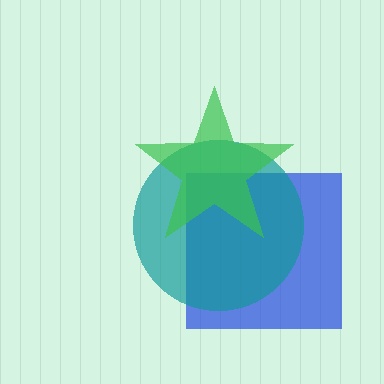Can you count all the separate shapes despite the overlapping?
Yes, there are 3 separate shapes.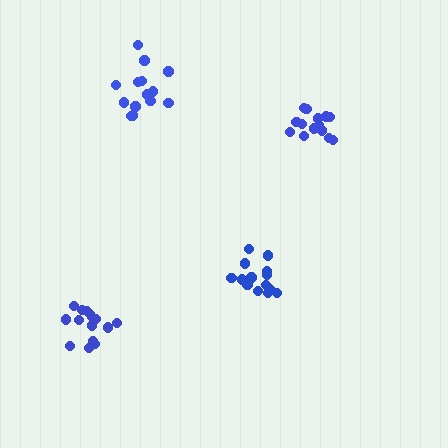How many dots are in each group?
Group 1: 14 dots, Group 2: 15 dots, Group 3: 14 dots, Group 4: 14 dots (57 total).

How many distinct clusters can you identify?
There are 4 distinct clusters.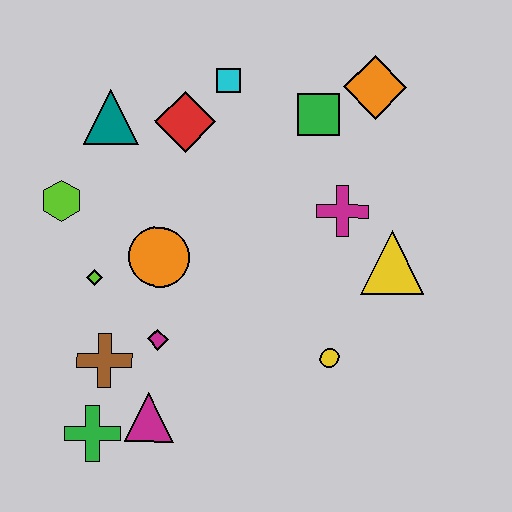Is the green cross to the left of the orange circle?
Yes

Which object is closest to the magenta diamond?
The brown cross is closest to the magenta diamond.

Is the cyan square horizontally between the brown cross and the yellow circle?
Yes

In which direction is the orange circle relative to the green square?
The orange circle is to the left of the green square.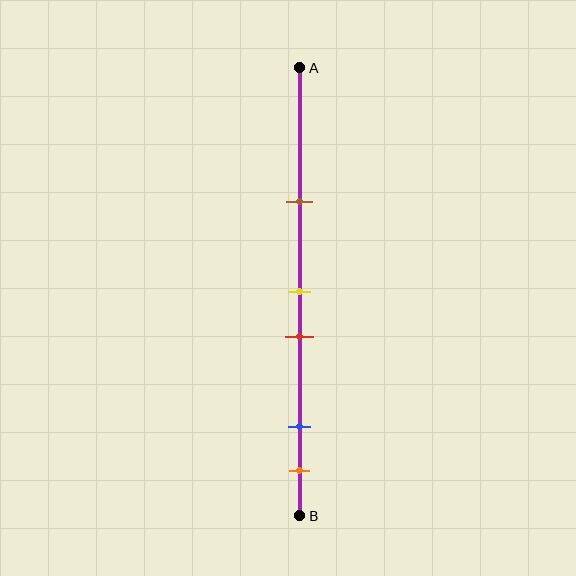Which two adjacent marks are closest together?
The yellow and red marks are the closest adjacent pair.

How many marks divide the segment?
There are 5 marks dividing the segment.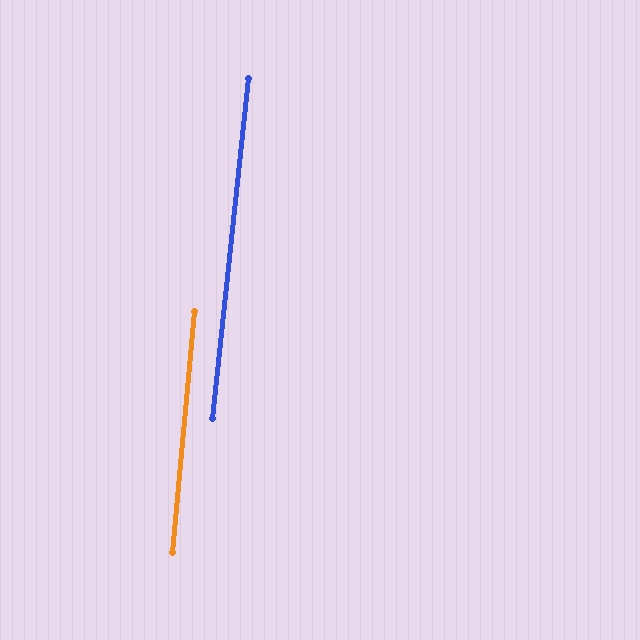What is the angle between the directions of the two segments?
Approximately 1 degree.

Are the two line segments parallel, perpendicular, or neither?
Parallel — their directions differ by only 0.8°.